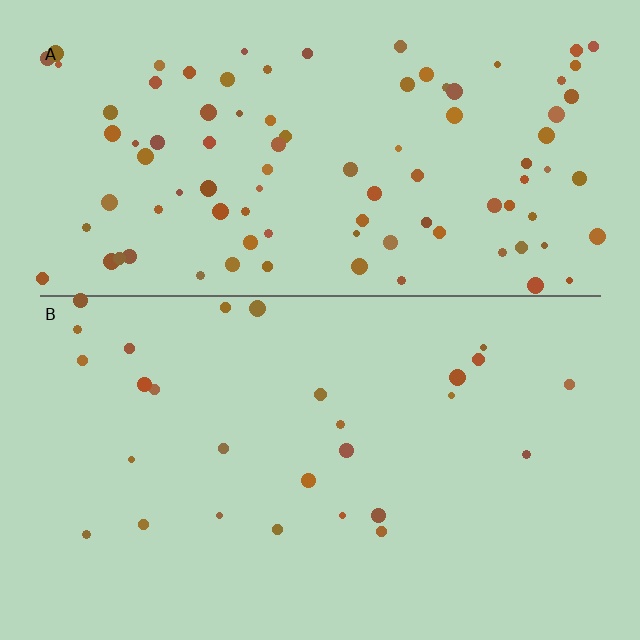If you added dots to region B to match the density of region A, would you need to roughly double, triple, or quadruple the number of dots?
Approximately triple.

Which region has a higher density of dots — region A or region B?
A (the top).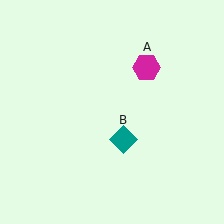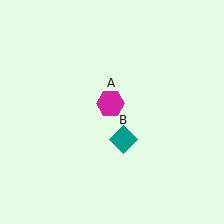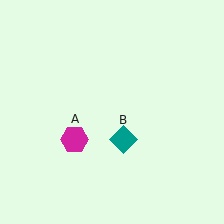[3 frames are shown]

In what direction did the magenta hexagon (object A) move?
The magenta hexagon (object A) moved down and to the left.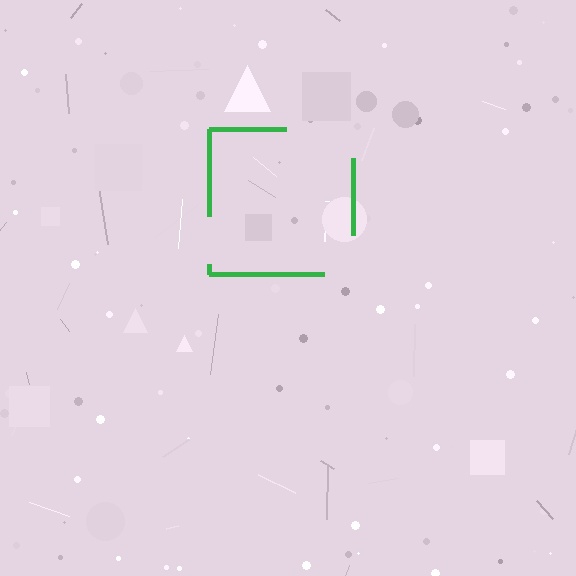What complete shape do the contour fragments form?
The contour fragments form a square.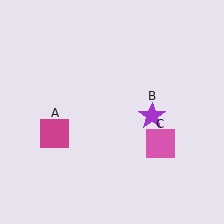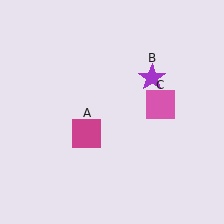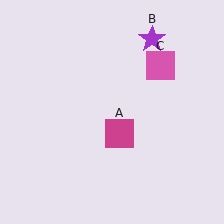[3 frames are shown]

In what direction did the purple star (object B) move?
The purple star (object B) moved up.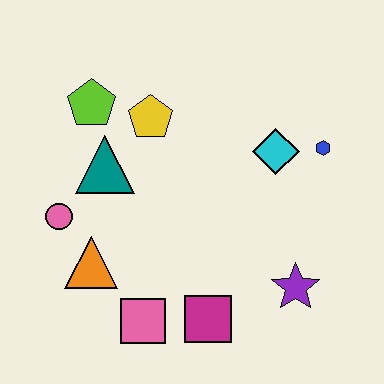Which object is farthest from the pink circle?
The blue hexagon is farthest from the pink circle.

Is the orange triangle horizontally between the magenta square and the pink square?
No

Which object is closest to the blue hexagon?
The cyan diamond is closest to the blue hexagon.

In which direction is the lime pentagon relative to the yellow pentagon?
The lime pentagon is to the left of the yellow pentagon.